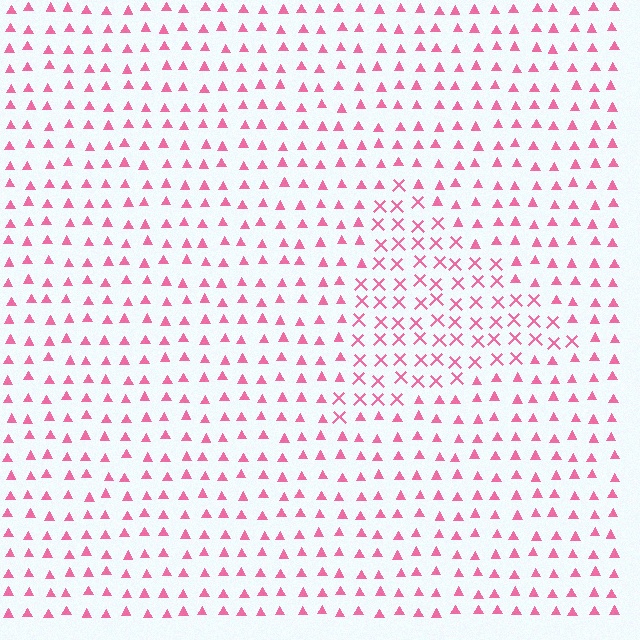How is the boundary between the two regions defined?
The boundary is defined by a change in element shape: X marks inside vs. triangles outside. All elements share the same color and spacing.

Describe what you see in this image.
The image is filled with small pink elements arranged in a uniform grid. A triangle-shaped region contains X marks, while the surrounding area contains triangles. The boundary is defined purely by the change in element shape.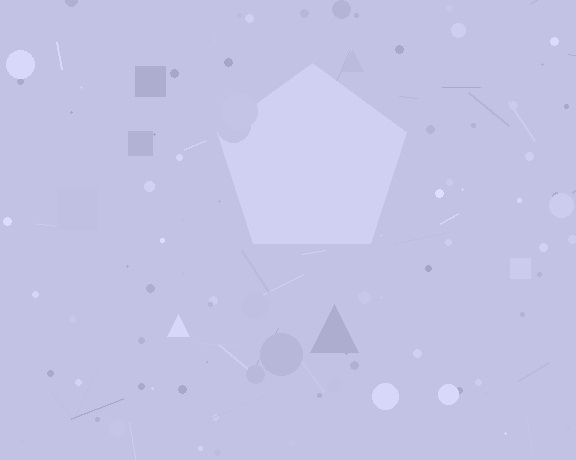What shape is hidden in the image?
A pentagon is hidden in the image.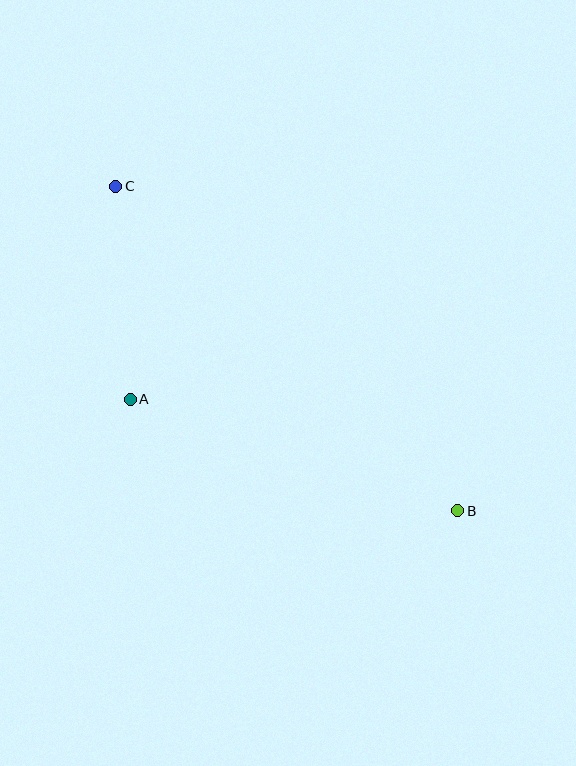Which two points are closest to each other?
Points A and C are closest to each other.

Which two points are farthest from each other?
Points B and C are farthest from each other.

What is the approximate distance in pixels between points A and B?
The distance between A and B is approximately 346 pixels.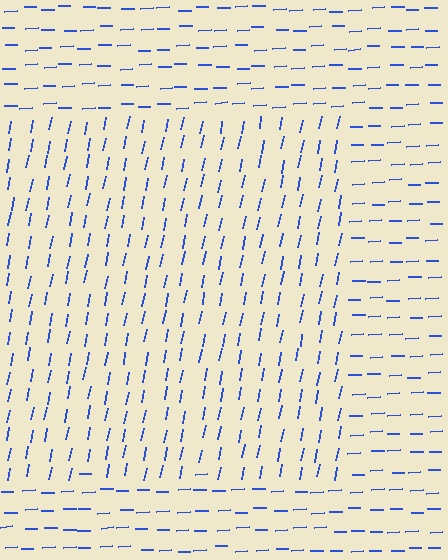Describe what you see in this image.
The image is filled with small blue line segments. A rectangle region in the image has lines oriented differently from the surrounding lines, creating a visible texture boundary.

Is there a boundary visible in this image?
Yes, there is a texture boundary formed by a change in line orientation.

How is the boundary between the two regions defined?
The boundary is defined purely by a change in line orientation (approximately 76 degrees difference). All lines are the same color and thickness.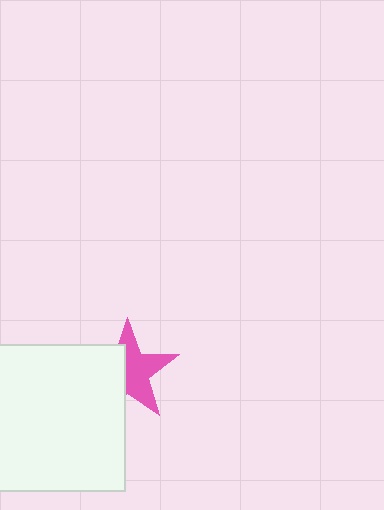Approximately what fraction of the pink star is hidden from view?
Roughly 43% of the pink star is hidden behind the white rectangle.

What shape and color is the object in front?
The object in front is a white rectangle.